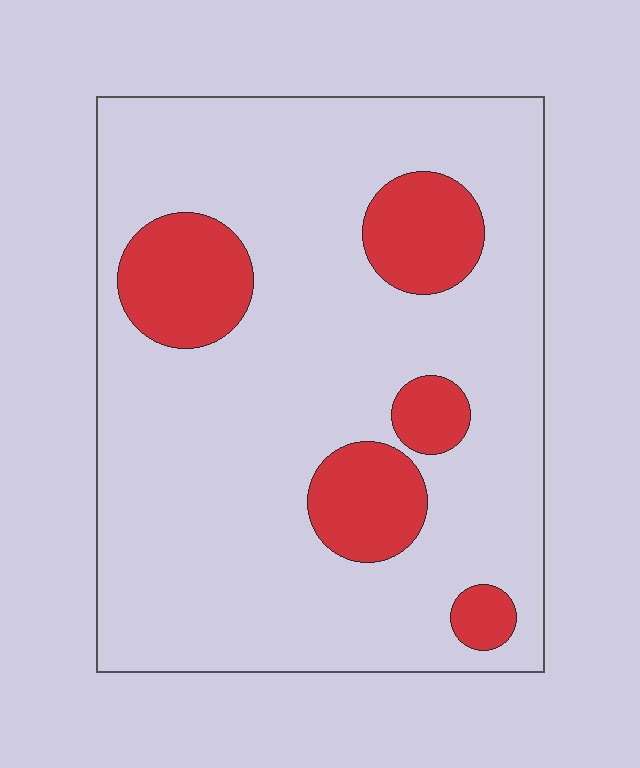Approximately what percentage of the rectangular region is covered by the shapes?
Approximately 20%.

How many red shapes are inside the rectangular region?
5.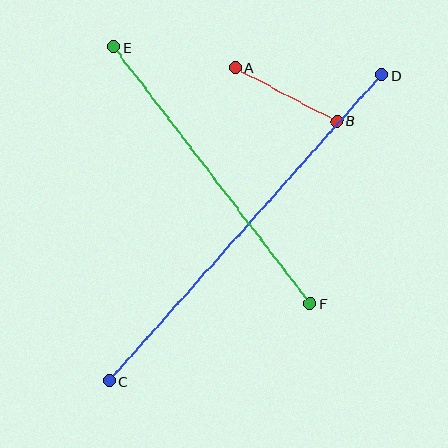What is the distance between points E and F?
The distance is approximately 323 pixels.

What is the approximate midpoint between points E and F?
The midpoint is at approximately (212, 175) pixels.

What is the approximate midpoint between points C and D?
The midpoint is at approximately (245, 228) pixels.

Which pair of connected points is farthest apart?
Points C and D are farthest apart.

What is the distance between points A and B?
The distance is approximately 114 pixels.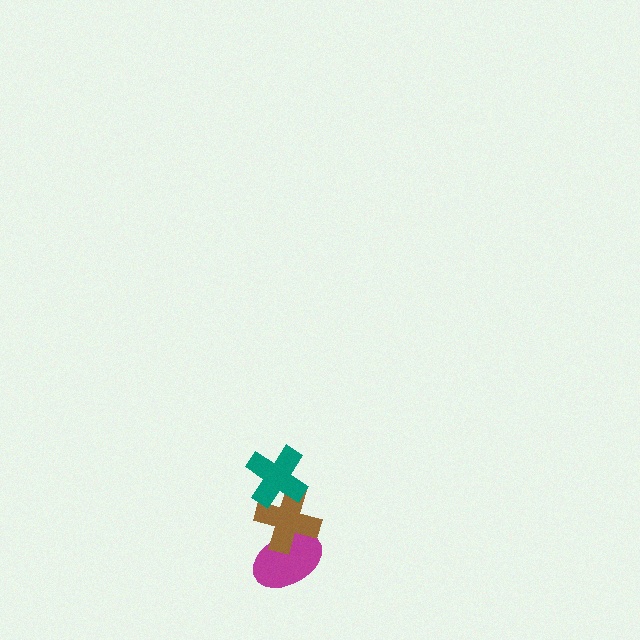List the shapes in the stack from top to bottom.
From top to bottom: the teal cross, the brown cross, the magenta ellipse.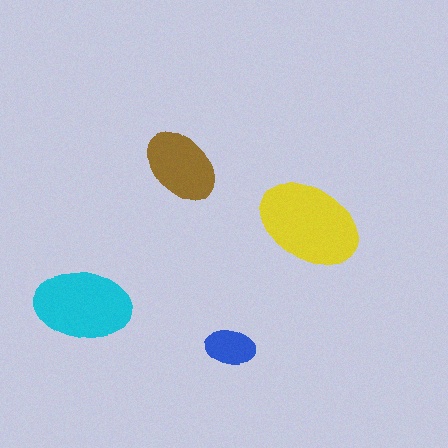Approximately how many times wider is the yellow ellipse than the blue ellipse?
About 2 times wider.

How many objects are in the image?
There are 4 objects in the image.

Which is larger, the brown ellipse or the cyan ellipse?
The cyan one.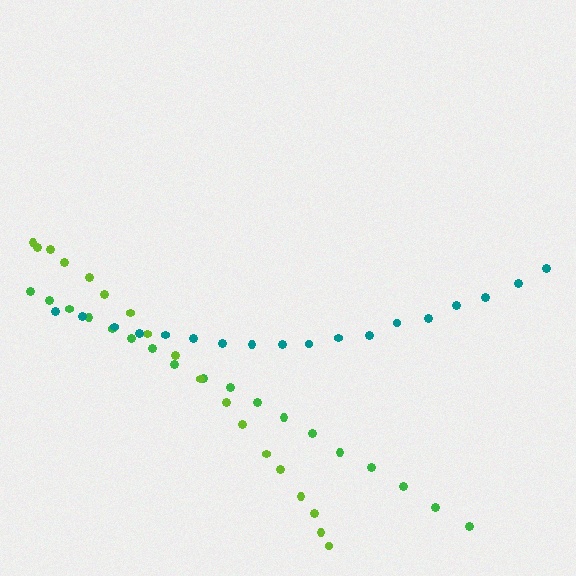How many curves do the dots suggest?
There are 3 distinct paths.